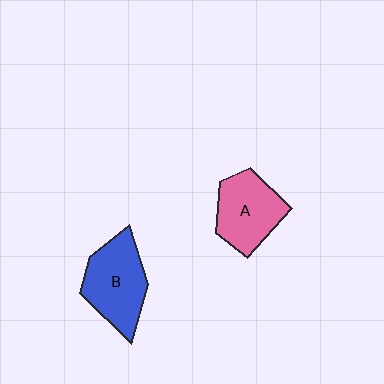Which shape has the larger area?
Shape B (blue).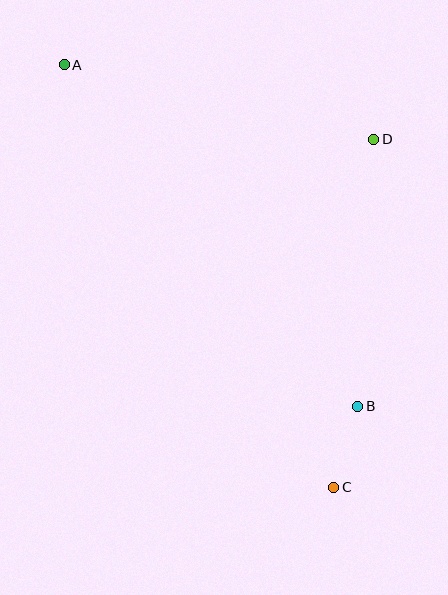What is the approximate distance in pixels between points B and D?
The distance between B and D is approximately 267 pixels.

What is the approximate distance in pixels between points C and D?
The distance between C and D is approximately 350 pixels.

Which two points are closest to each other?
Points B and C are closest to each other.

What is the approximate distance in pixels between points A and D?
The distance between A and D is approximately 318 pixels.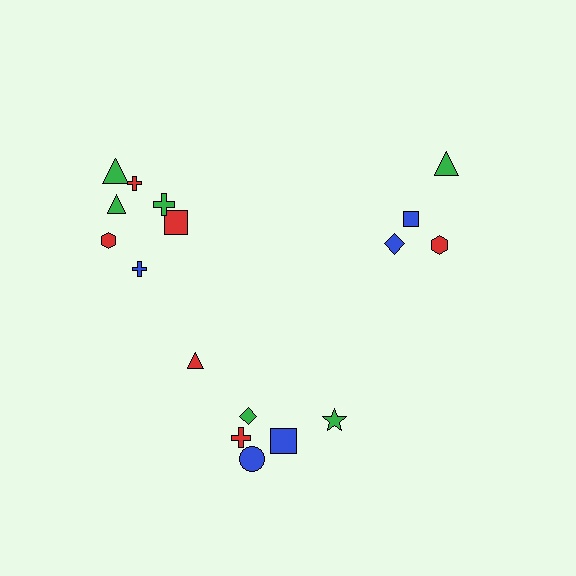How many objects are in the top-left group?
There are 7 objects.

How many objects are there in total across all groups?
There are 17 objects.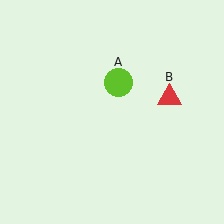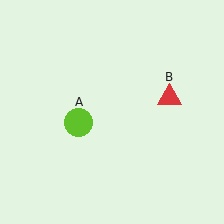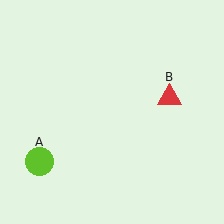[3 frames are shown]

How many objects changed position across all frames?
1 object changed position: lime circle (object A).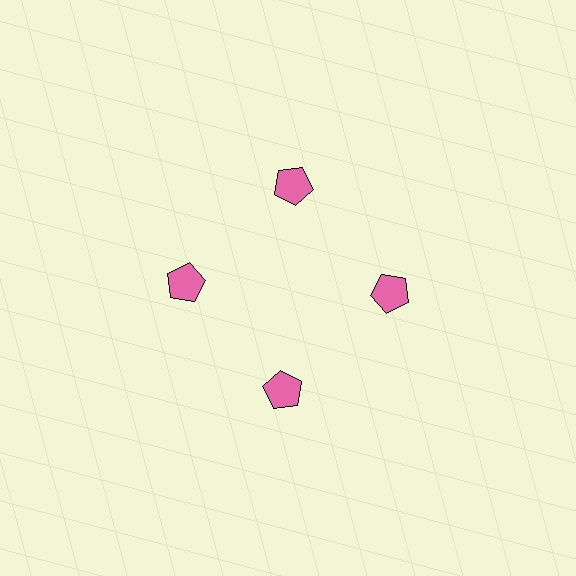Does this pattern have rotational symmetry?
Yes, this pattern has 4-fold rotational symmetry. It looks the same after rotating 90 degrees around the center.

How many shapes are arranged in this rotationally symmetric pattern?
There are 4 shapes, arranged in 4 groups of 1.